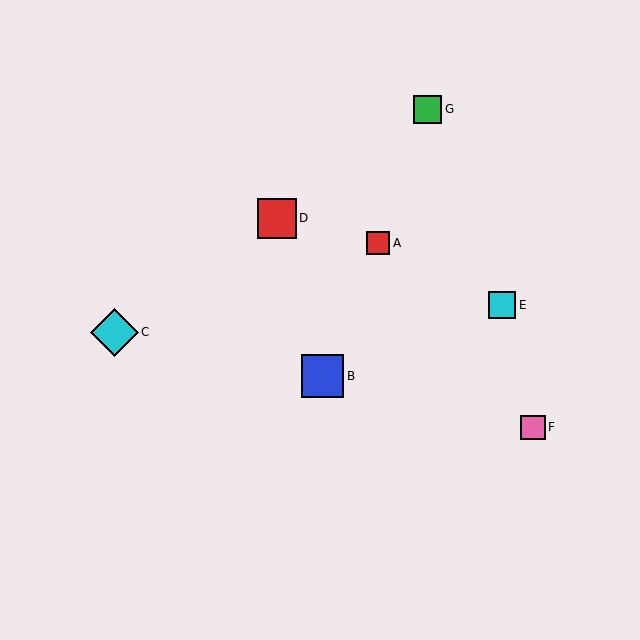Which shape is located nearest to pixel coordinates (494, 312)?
The cyan square (labeled E) at (502, 305) is nearest to that location.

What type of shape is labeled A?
Shape A is a red square.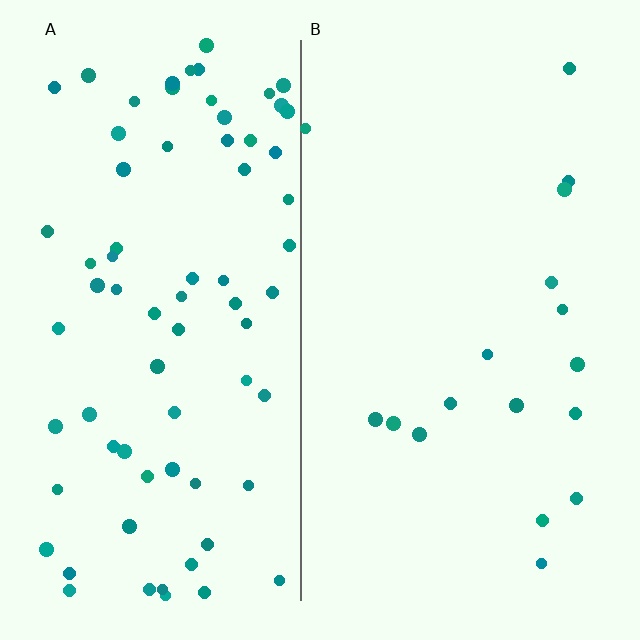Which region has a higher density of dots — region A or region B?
A (the left).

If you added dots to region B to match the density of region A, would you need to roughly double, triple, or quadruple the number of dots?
Approximately quadruple.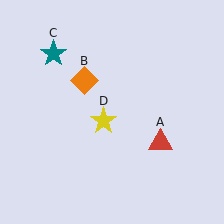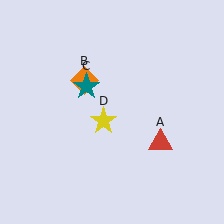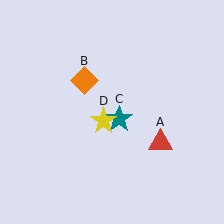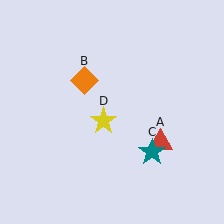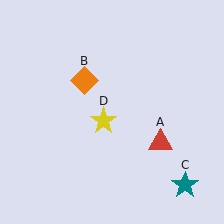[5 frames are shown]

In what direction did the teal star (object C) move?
The teal star (object C) moved down and to the right.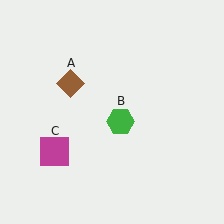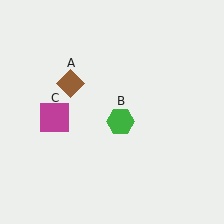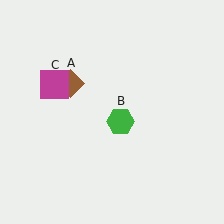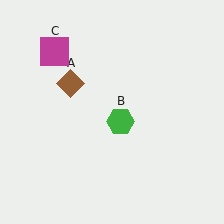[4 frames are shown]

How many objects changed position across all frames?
1 object changed position: magenta square (object C).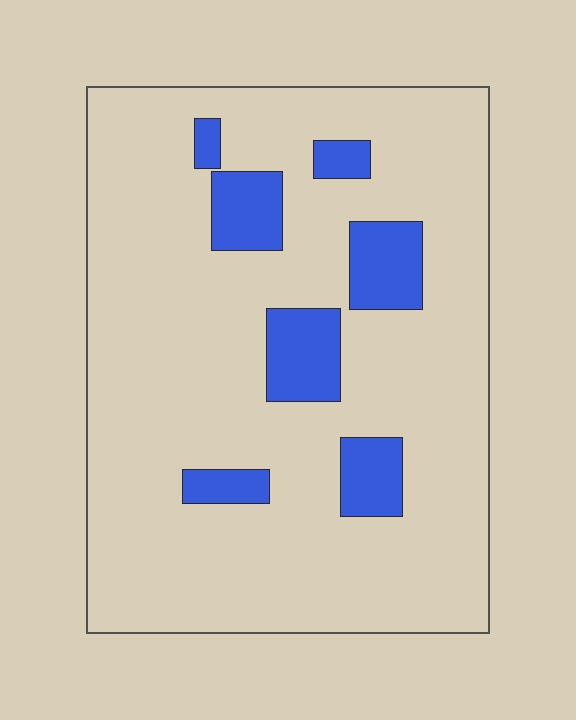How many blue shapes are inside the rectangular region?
7.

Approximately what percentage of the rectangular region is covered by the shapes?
Approximately 15%.